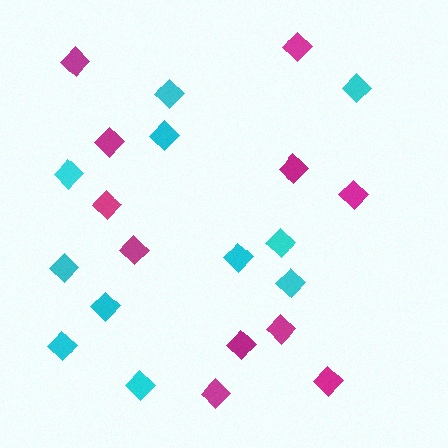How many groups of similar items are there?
There are 2 groups: one group of cyan diamonds (11) and one group of magenta diamonds (11).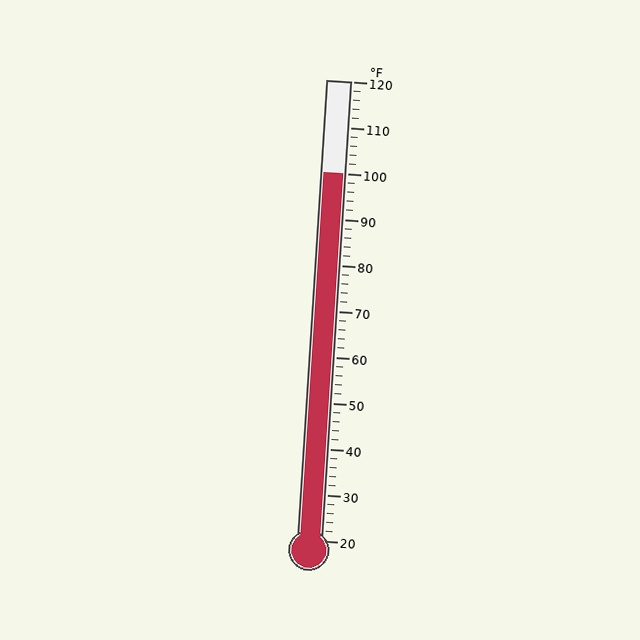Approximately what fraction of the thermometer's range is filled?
The thermometer is filled to approximately 80% of its range.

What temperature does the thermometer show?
The thermometer shows approximately 100°F.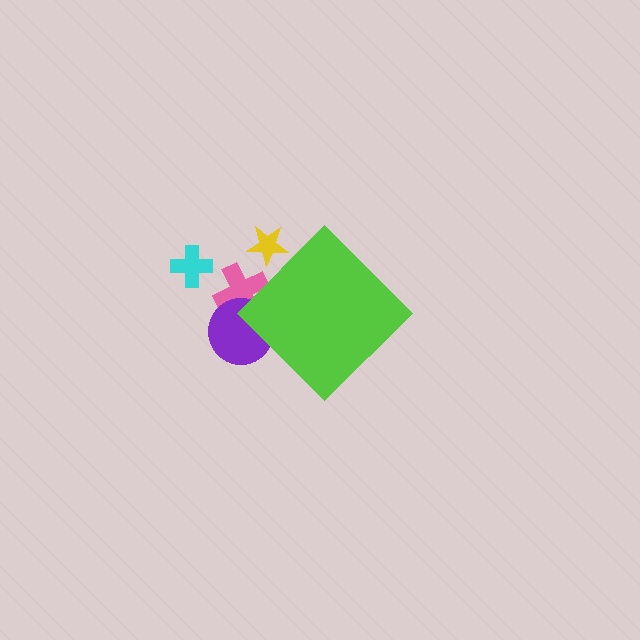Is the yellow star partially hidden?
Yes, the yellow star is partially hidden behind the lime diamond.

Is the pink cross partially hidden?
Yes, the pink cross is partially hidden behind the lime diamond.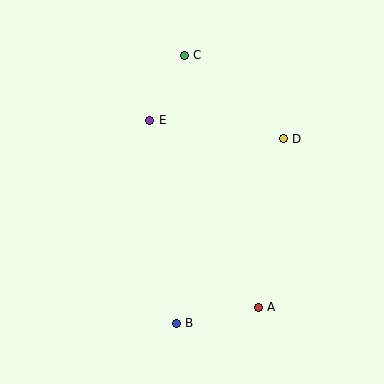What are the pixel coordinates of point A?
Point A is at (258, 307).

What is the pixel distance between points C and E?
The distance between C and E is 74 pixels.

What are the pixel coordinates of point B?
Point B is at (176, 323).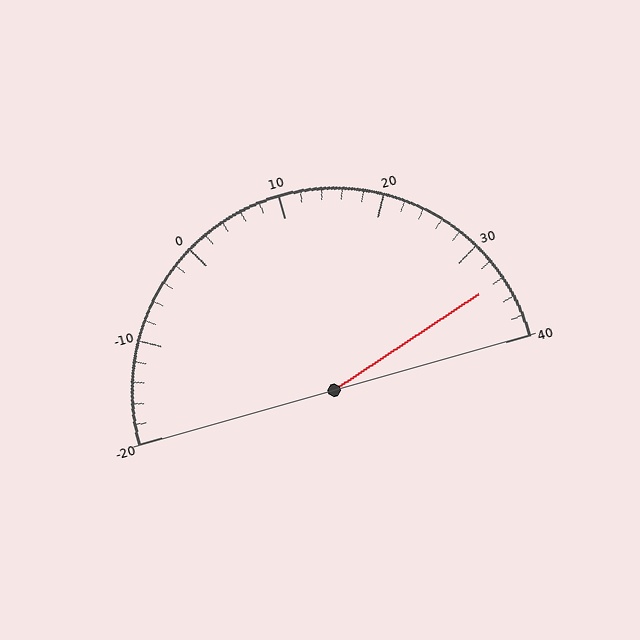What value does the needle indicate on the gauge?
The needle indicates approximately 34.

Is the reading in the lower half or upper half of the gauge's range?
The reading is in the upper half of the range (-20 to 40).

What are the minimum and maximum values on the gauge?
The gauge ranges from -20 to 40.